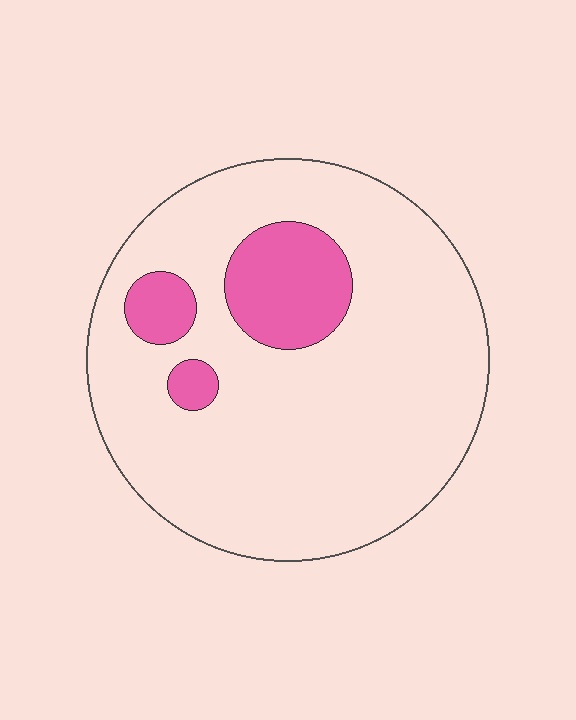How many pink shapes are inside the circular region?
3.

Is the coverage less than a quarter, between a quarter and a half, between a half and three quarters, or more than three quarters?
Less than a quarter.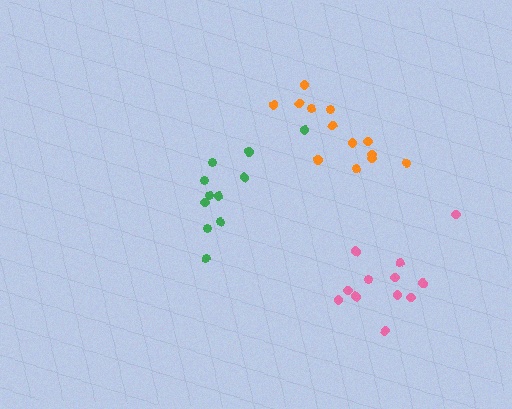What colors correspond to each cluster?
The clusters are colored: pink, green, orange.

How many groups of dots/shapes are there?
There are 3 groups.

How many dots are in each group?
Group 1: 12 dots, Group 2: 11 dots, Group 3: 13 dots (36 total).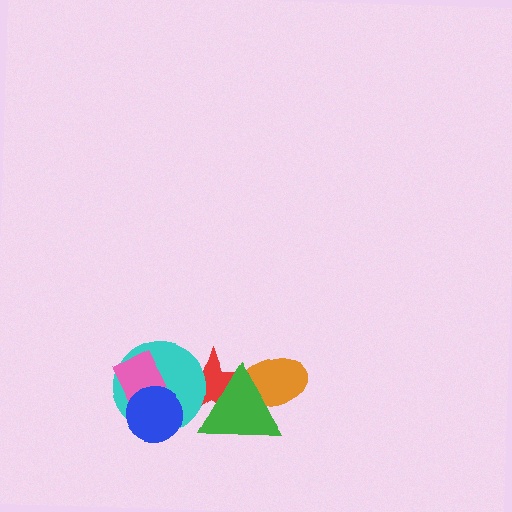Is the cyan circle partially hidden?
Yes, it is partially covered by another shape.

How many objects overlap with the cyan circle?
3 objects overlap with the cyan circle.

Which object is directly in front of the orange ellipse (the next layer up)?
The red star is directly in front of the orange ellipse.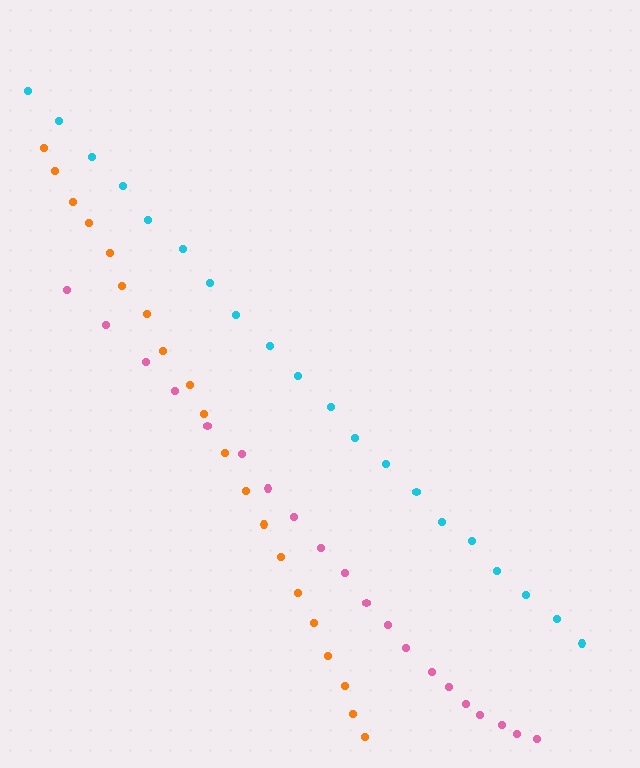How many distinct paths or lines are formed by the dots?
There are 3 distinct paths.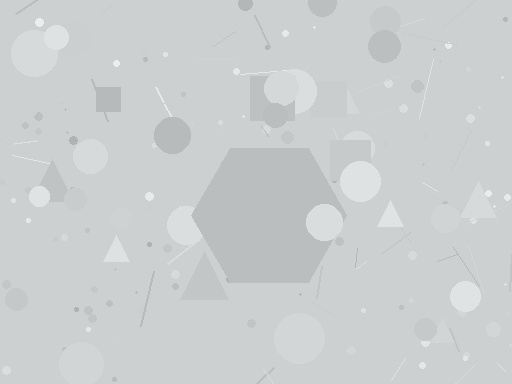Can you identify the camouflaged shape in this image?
The camouflaged shape is a hexagon.